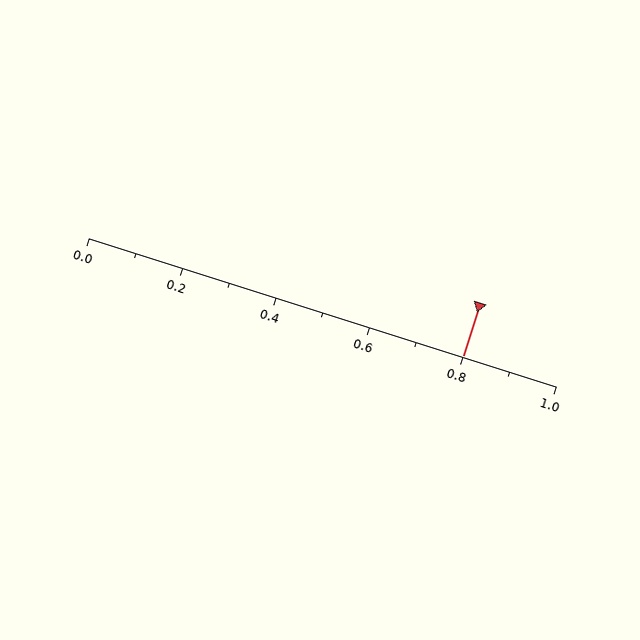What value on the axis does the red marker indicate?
The marker indicates approximately 0.8.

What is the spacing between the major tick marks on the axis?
The major ticks are spaced 0.2 apart.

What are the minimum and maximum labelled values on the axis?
The axis runs from 0.0 to 1.0.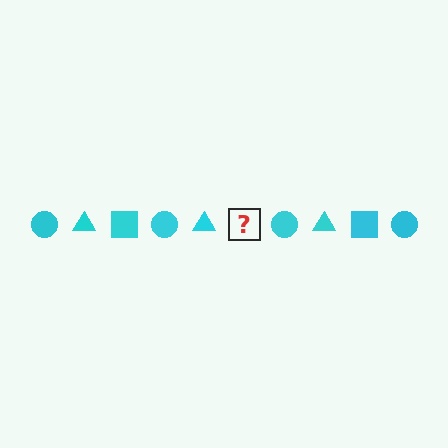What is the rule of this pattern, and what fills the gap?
The rule is that the pattern cycles through circle, triangle, square shapes in cyan. The gap should be filled with a cyan square.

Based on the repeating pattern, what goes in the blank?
The blank should be a cyan square.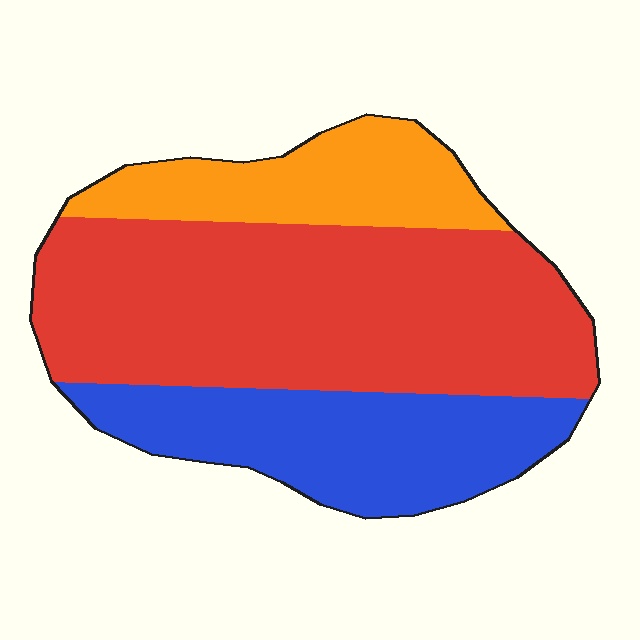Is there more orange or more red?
Red.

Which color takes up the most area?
Red, at roughly 55%.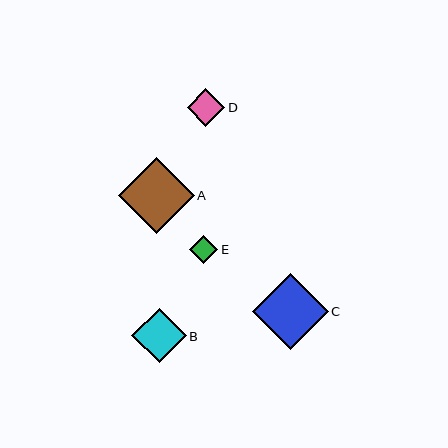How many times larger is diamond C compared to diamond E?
Diamond C is approximately 2.7 times the size of diamond E.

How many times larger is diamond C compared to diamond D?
Diamond C is approximately 2.0 times the size of diamond D.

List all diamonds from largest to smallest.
From largest to smallest: A, C, B, D, E.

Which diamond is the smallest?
Diamond E is the smallest with a size of approximately 28 pixels.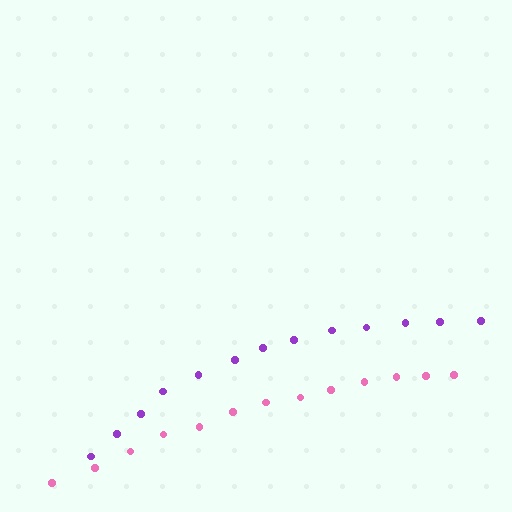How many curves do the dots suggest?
There are 2 distinct paths.